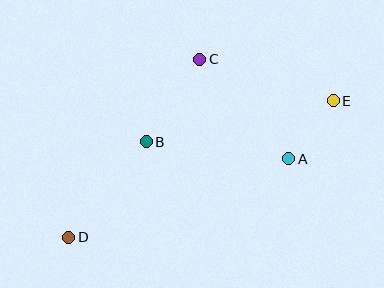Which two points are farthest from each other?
Points D and E are farthest from each other.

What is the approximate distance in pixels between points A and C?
The distance between A and C is approximately 133 pixels.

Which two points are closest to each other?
Points A and E are closest to each other.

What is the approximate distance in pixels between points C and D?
The distance between C and D is approximately 221 pixels.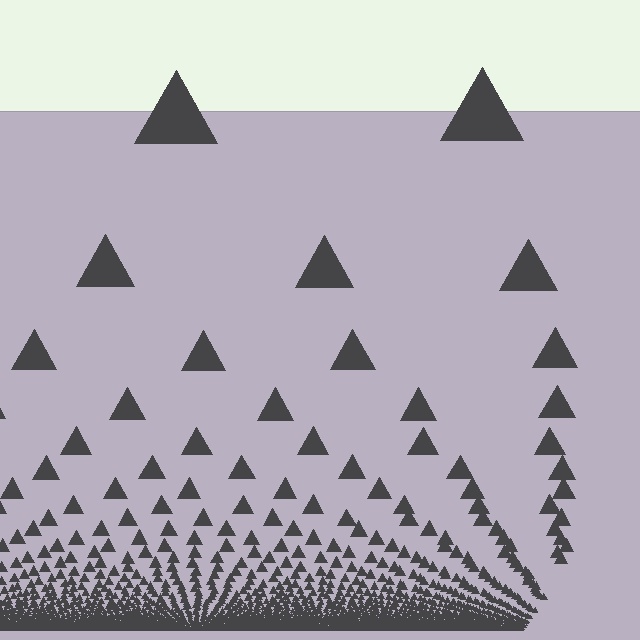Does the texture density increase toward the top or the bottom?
Density increases toward the bottom.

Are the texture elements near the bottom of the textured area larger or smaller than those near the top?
Smaller. The gradient is inverted — elements near the bottom are smaller and denser.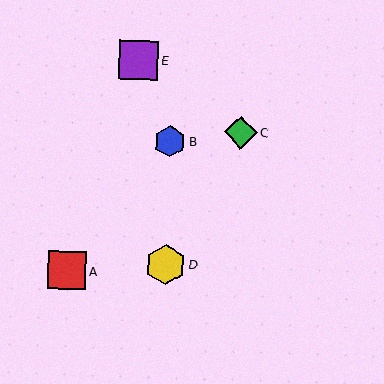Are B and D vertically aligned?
Yes, both are at x≈170.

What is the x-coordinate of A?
Object A is at x≈67.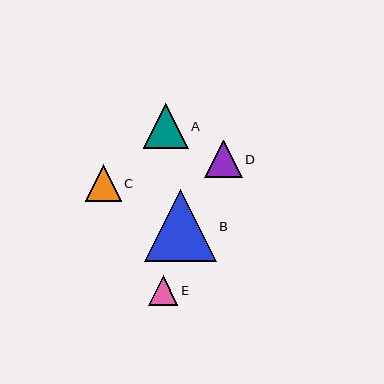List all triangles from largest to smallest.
From largest to smallest: B, A, D, C, E.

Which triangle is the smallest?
Triangle E is the smallest with a size of approximately 29 pixels.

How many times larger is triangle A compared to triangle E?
Triangle A is approximately 1.5 times the size of triangle E.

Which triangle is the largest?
Triangle B is the largest with a size of approximately 72 pixels.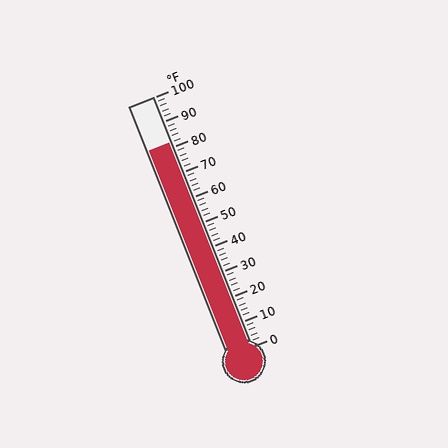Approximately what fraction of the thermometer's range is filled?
The thermometer is filled to approximately 80% of its range.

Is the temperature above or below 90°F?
The temperature is below 90°F.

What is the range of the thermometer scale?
The thermometer scale ranges from 0°F to 100°F.